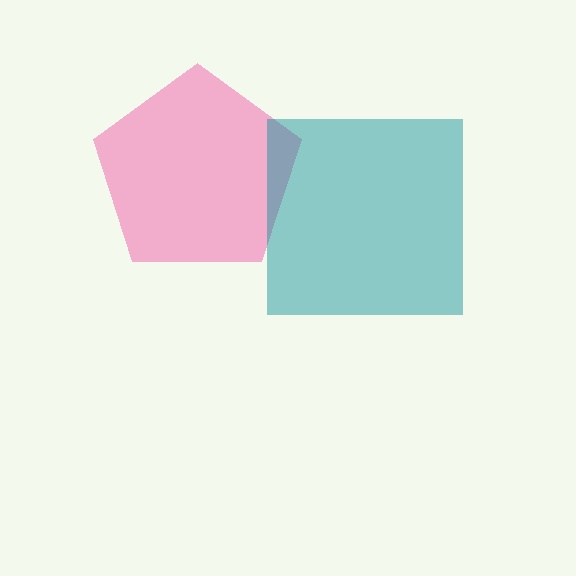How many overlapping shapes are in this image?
There are 2 overlapping shapes in the image.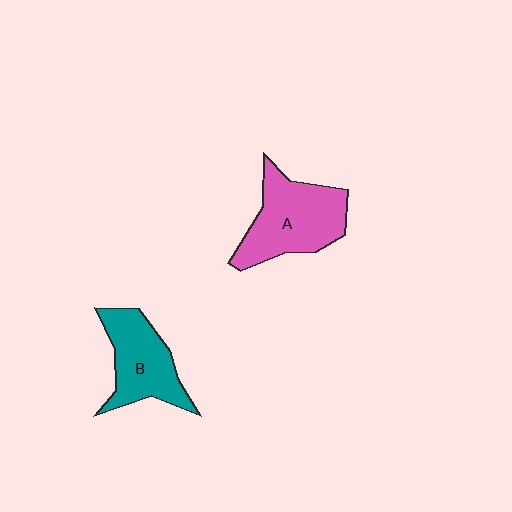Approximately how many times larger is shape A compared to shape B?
Approximately 1.2 times.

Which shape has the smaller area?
Shape B (teal).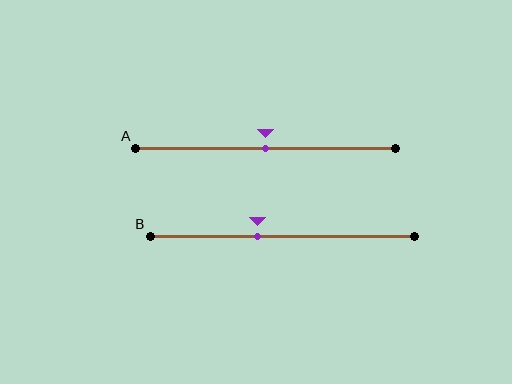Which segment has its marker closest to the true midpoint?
Segment A has its marker closest to the true midpoint.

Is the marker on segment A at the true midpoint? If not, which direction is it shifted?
Yes, the marker on segment A is at the true midpoint.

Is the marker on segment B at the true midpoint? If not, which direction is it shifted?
No, the marker on segment B is shifted to the left by about 9% of the segment length.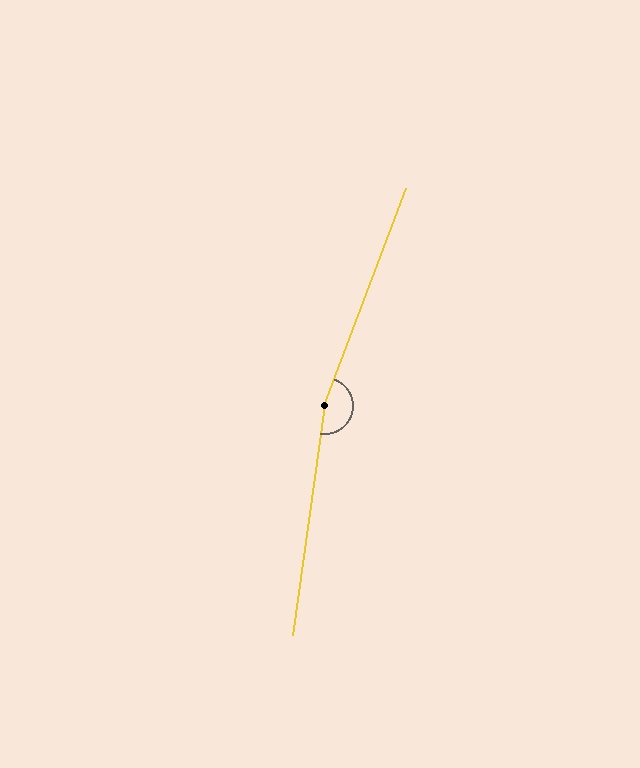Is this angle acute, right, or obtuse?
It is obtuse.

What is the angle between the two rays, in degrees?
Approximately 168 degrees.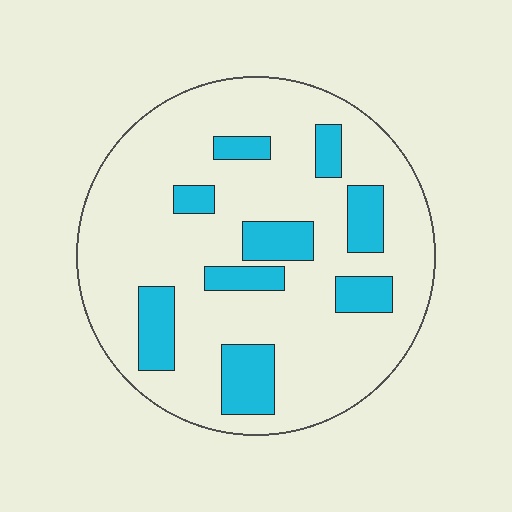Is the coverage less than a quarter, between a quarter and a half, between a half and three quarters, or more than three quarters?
Less than a quarter.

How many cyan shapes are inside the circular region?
9.